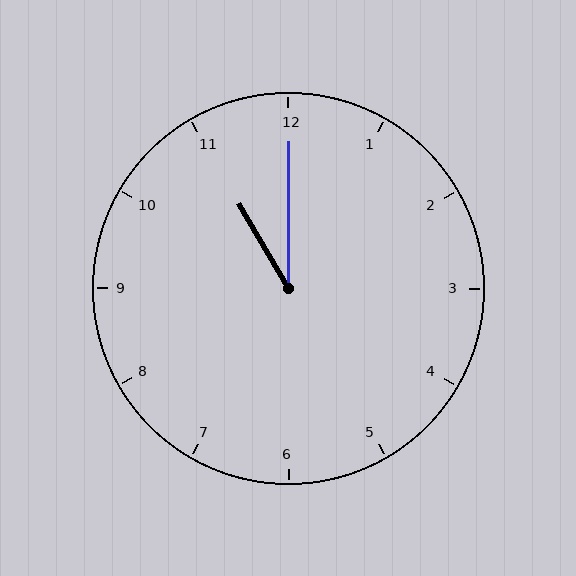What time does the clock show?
11:00.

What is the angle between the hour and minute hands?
Approximately 30 degrees.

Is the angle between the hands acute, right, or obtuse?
It is acute.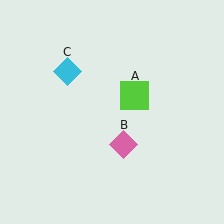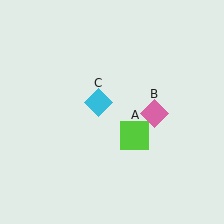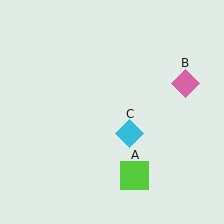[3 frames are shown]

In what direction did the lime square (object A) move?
The lime square (object A) moved down.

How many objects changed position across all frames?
3 objects changed position: lime square (object A), pink diamond (object B), cyan diamond (object C).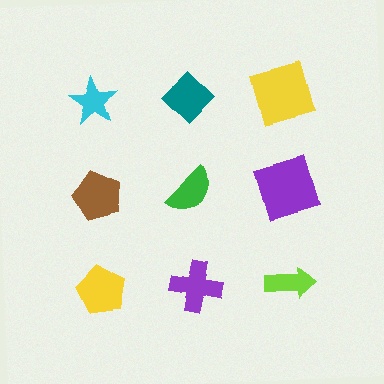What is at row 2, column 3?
A purple square.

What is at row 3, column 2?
A purple cross.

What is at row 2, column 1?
A brown pentagon.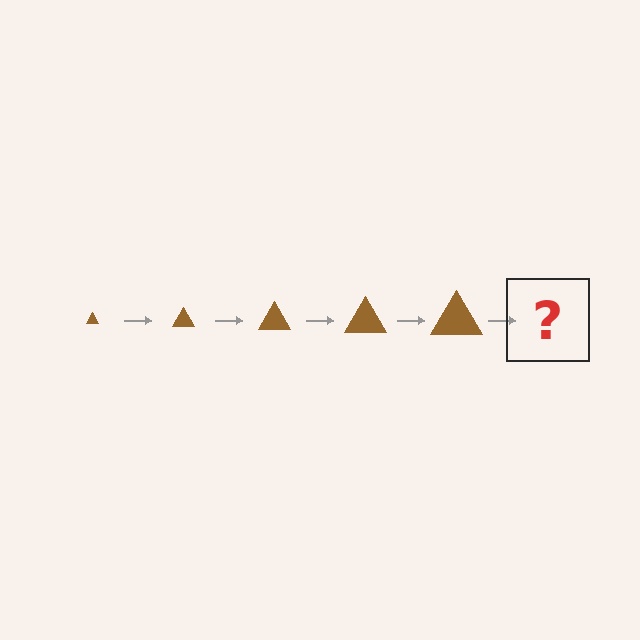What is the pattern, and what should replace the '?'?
The pattern is that the triangle gets progressively larger each step. The '?' should be a brown triangle, larger than the previous one.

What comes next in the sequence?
The next element should be a brown triangle, larger than the previous one.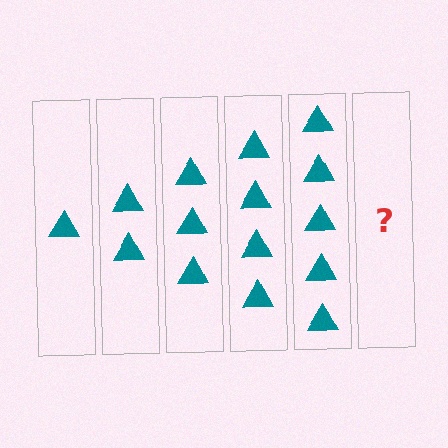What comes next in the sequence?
The next element should be 6 triangles.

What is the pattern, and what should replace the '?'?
The pattern is that each step adds one more triangle. The '?' should be 6 triangles.